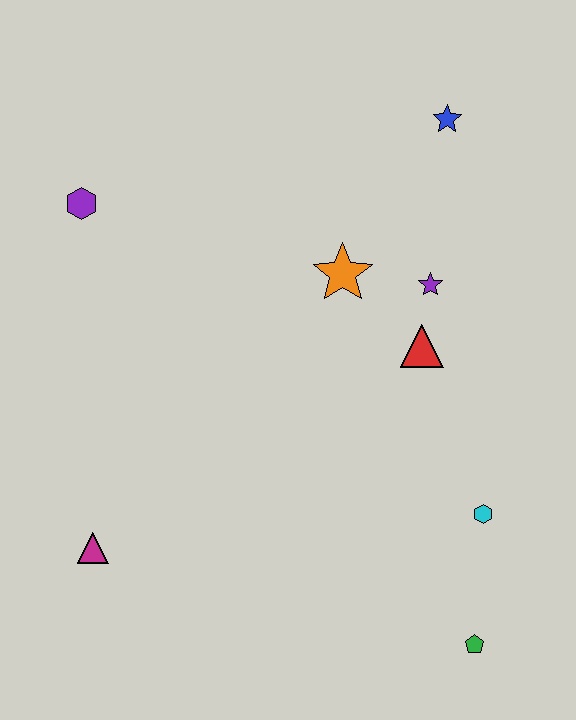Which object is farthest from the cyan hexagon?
The purple hexagon is farthest from the cyan hexagon.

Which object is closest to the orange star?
The purple star is closest to the orange star.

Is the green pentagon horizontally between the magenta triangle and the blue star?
No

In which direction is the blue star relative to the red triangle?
The blue star is above the red triangle.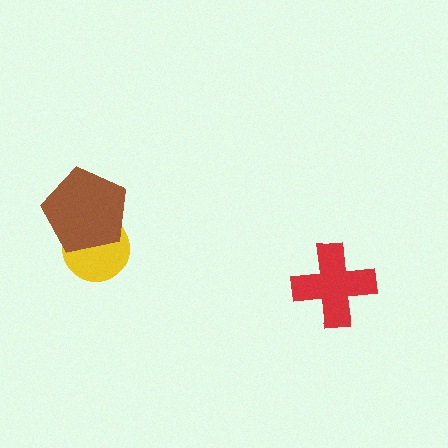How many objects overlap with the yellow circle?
1 object overlaps with the yellow circle.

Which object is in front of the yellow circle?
The brown pentagon is in front of the yellow circle.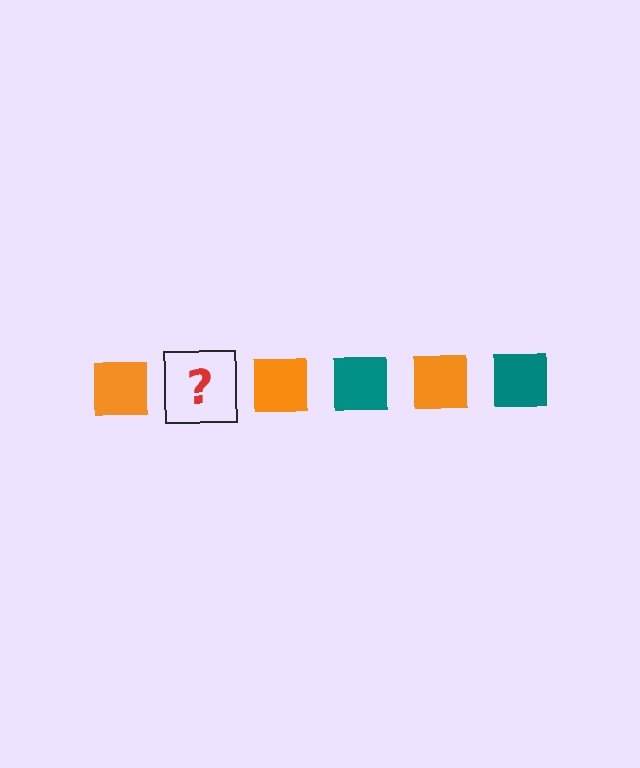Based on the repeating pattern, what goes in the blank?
The blank should be a teal square.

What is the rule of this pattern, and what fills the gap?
The rule is that the pattern cycles through orange, teal squares. The gap should be filled with a teal square.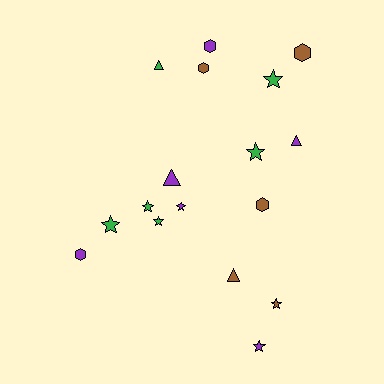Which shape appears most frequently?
Star, with 8 objects.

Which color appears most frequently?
Purple, with 6 objects.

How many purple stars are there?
There are 2 purple stars.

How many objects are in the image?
There are 17 objects.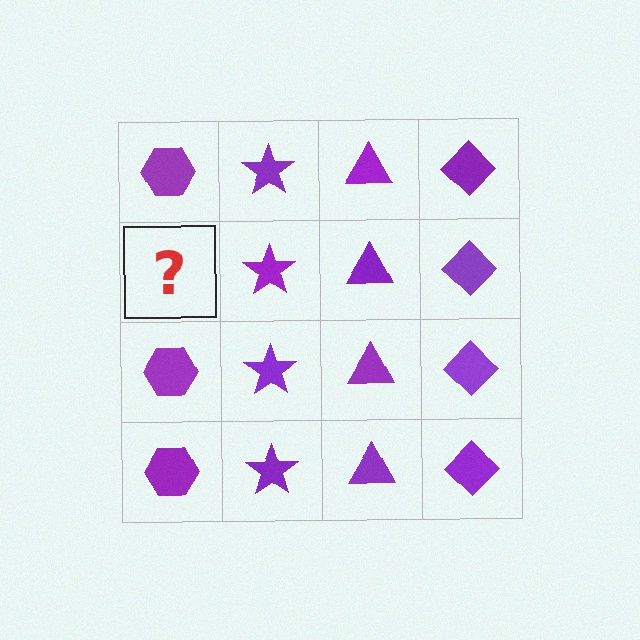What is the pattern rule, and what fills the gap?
The rule is that each column has a consistent shape. The gap should be filled with a purple hexagon.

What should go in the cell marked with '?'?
The missing cell should contain a purple hexagon.